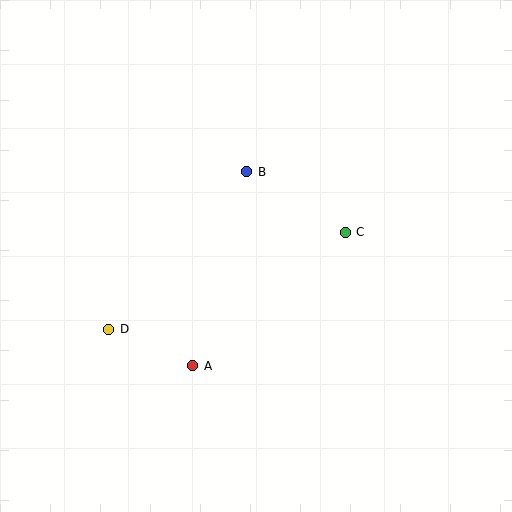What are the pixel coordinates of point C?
Point C is at (345, 232).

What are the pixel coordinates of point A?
Point A is at (193, 366).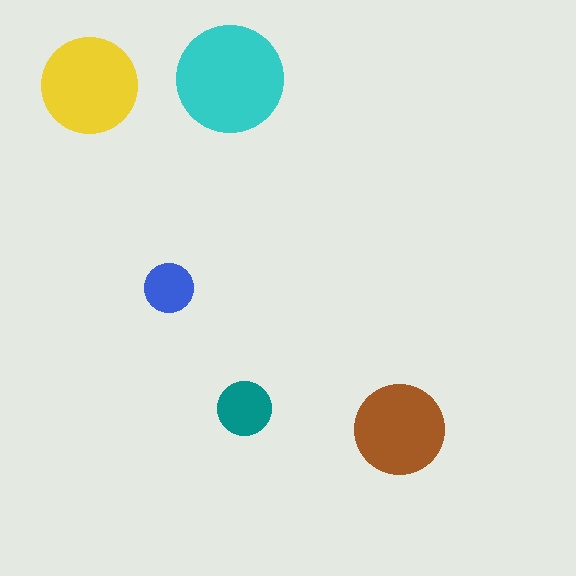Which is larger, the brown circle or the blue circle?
The brown one.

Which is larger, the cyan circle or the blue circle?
The cyan one.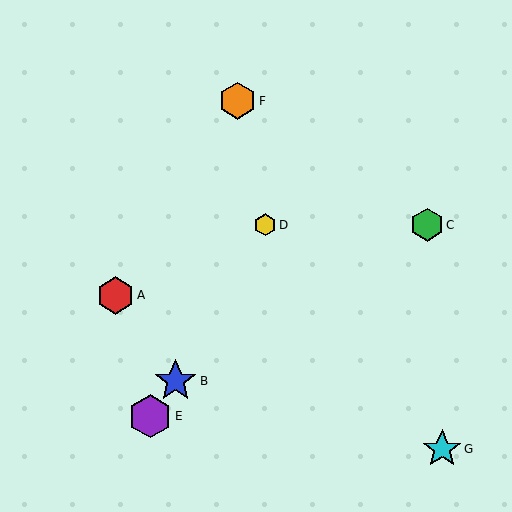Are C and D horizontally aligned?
Yes, both are at y≈225.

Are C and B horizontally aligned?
No, C is at y≈225 and B is at y≈381.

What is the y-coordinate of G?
Object G is at y≈449.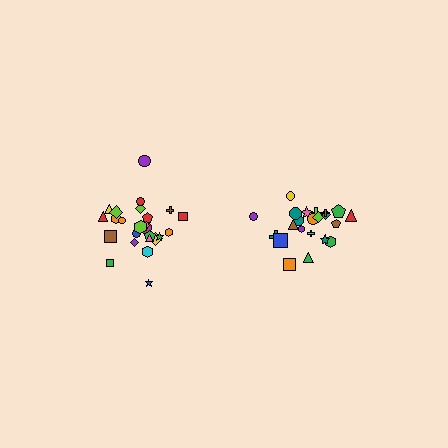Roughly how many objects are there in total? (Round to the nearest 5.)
Roughly 45 objects in total.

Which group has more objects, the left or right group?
The left group.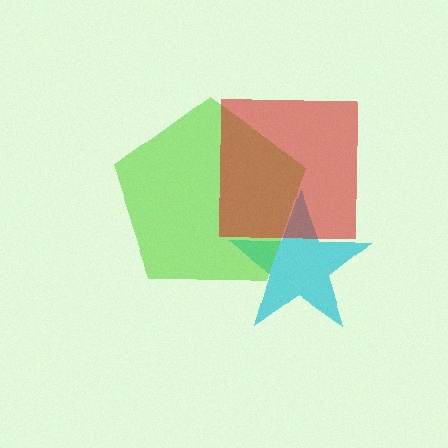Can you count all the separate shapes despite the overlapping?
Yes, there are 3 separate shapes.